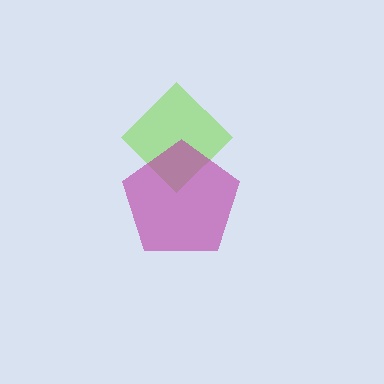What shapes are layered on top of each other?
The layered shapes are: a lime diamond, a magenta pentagon.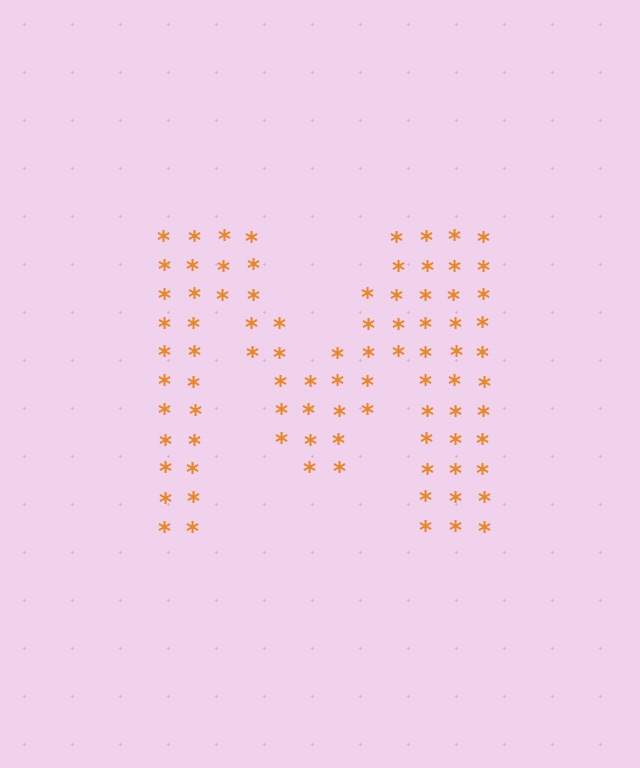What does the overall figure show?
The overall figure shows the letter M.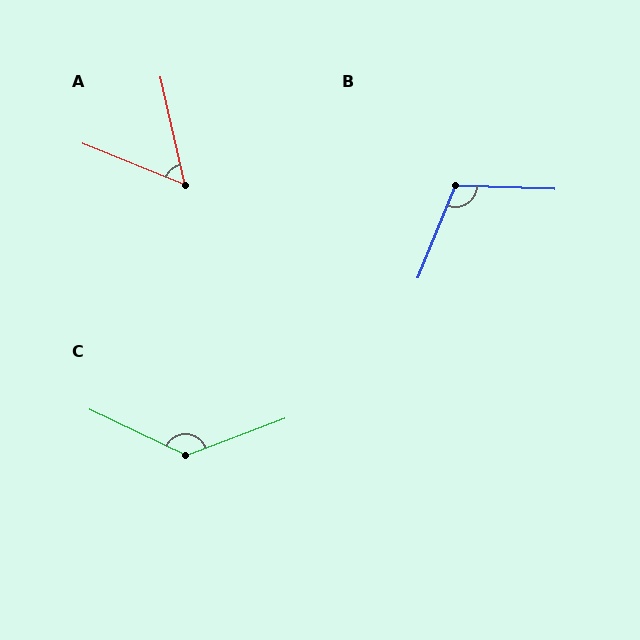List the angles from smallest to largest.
A (55°), B (110°), C (134°).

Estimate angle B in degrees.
Approximately 110 degrees.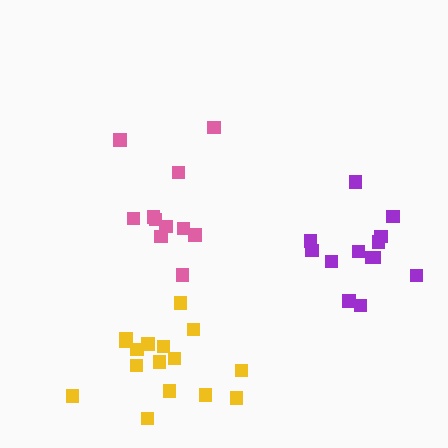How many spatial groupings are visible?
There are 3 spatial groupings.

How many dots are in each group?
Group 1: 11 dots, Group 2: 13 dots, Group 3: 16 dots (40 total).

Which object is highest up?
The pink cluster is topmost.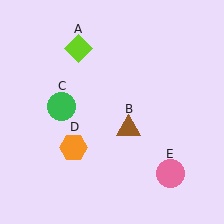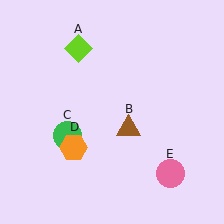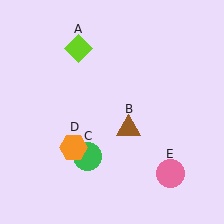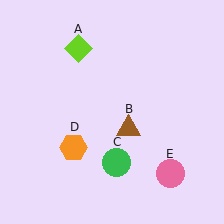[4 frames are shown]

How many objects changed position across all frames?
1 object changed position: green circle (object C).